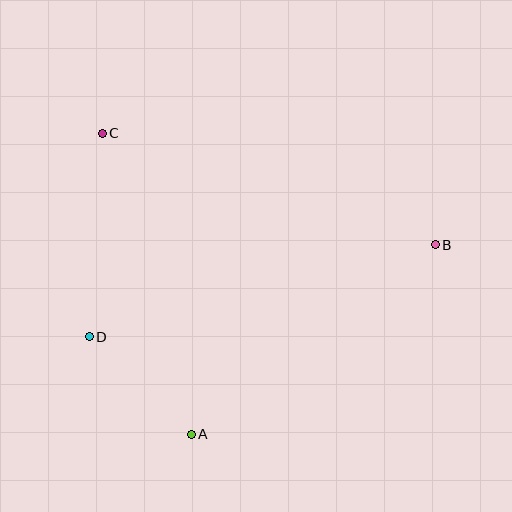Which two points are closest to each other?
Points A and D are closest to each other.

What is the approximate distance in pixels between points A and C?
The distance between A and C is approximately 314 pixels.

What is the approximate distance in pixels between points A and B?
The distance between A and B is approximately 309 pixels.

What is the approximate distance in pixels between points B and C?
The distance between B and C is approximately 351 pixels.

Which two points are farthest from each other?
Points B and D are farthest from each other.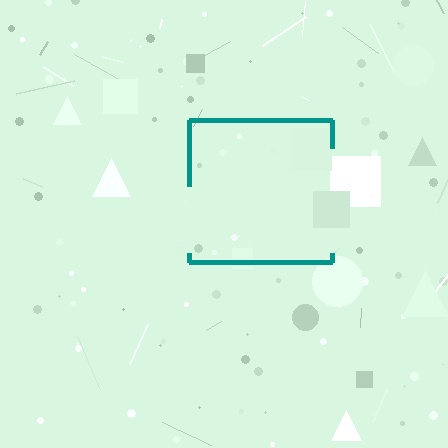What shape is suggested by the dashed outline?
The dashed outline suggests a square.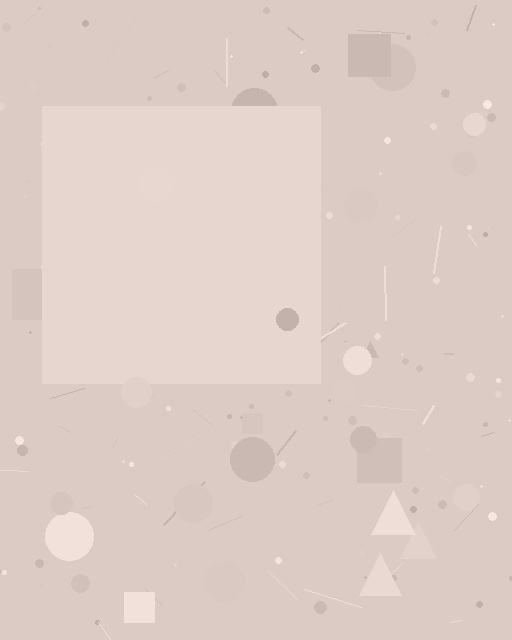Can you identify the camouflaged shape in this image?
The camouflaged shape is a square.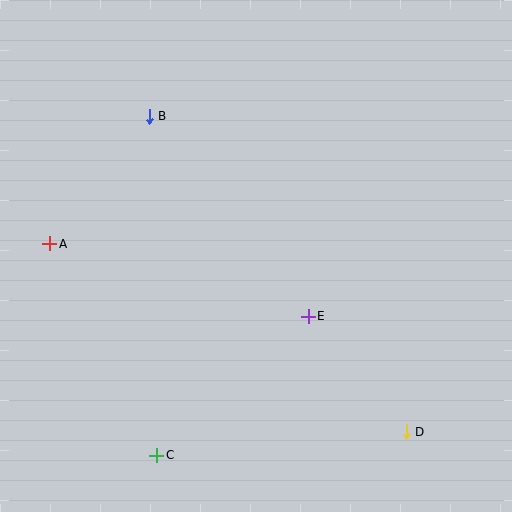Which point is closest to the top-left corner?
Point B is closest to the top-left corner.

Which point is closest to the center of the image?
Point E at (308, 316) is closest to the center.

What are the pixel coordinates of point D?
Point D is at (406, 432).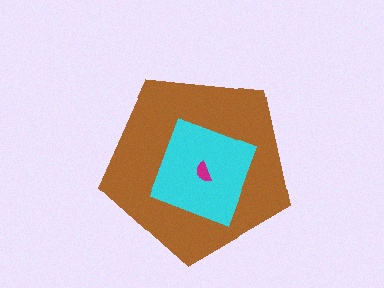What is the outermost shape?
The brown pentagon.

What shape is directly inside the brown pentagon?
The cyan square.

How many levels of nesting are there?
3.